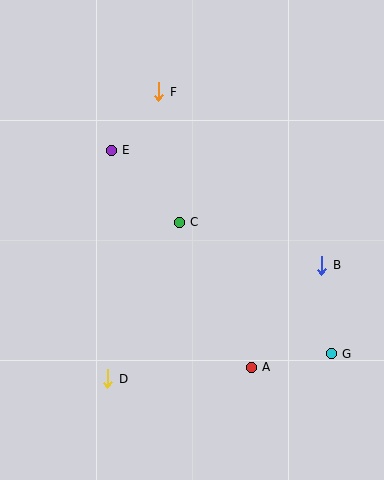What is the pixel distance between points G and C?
The distance between G and C is 201 pixels.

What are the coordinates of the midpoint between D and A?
The midpoint between D and A is at (179, 373).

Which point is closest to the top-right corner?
Point F is closest to the top-right corner.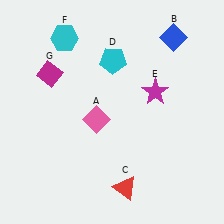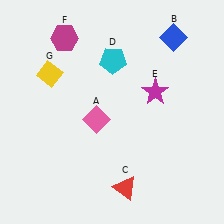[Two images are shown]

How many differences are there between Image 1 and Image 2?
There are 2 differences between the two images.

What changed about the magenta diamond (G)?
In Image 1, G is magenta. In Image 2, it changed to yellow.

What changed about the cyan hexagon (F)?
In Image 1, F is cyan. In Image 2, it changed to magenta.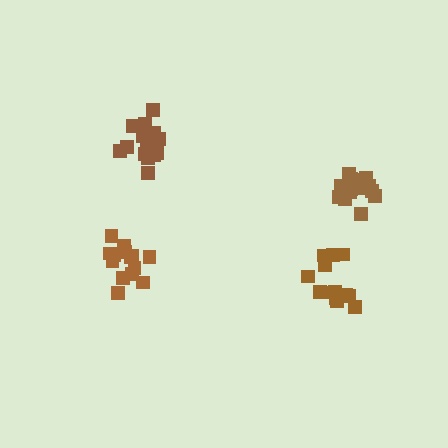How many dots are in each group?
Group 1: 16 dots, Group 2: 17 dots, Group 3: 14 dots, Group 4: 16 dots (63 total).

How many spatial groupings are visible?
There are 4 spatial groupings.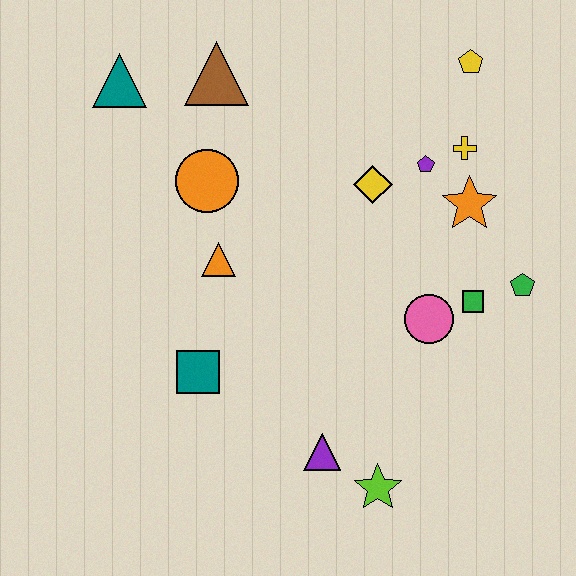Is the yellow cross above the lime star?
Yes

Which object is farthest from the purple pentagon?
The lime star is farthest from the purple pentagon.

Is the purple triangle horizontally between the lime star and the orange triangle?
Yes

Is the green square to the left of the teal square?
No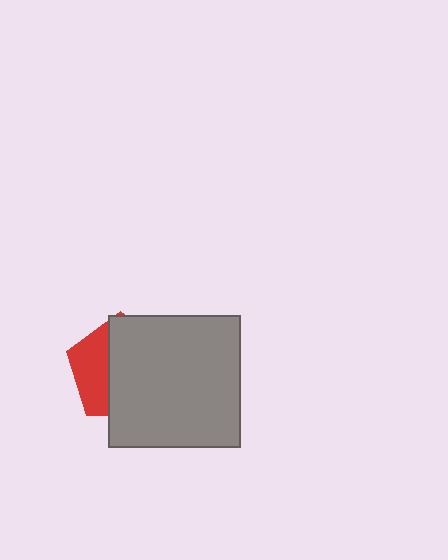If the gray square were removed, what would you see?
You would see the complete red pentagon.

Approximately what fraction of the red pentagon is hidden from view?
Roughly 66% of the red pentagon is hidden behind the gray square.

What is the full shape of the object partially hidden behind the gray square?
The partially hidden object is a red pentagon.